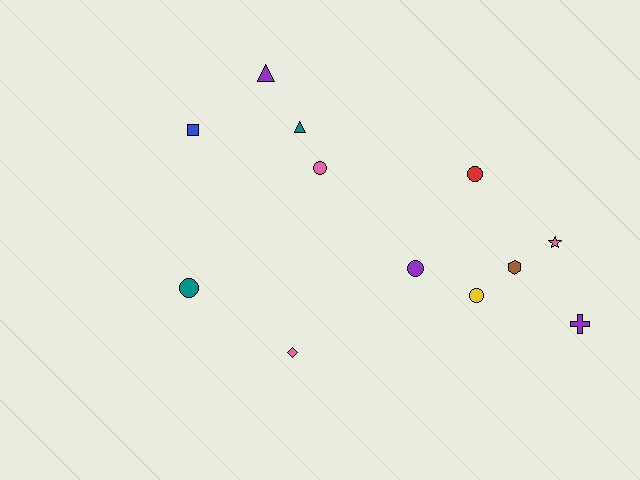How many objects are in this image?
There are 12 objects.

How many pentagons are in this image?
There are no pentagons.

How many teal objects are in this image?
There are 2 teal objects.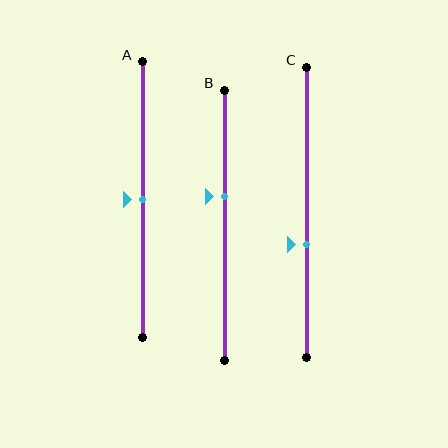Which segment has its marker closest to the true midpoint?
Segment A has its marker closest to the true midpoint.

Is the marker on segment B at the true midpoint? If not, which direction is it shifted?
No, the marker on segment B is shifted upward by about 11% of the segment length.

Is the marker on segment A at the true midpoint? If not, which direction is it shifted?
Yes, the marker on segment A is at the true midpoint.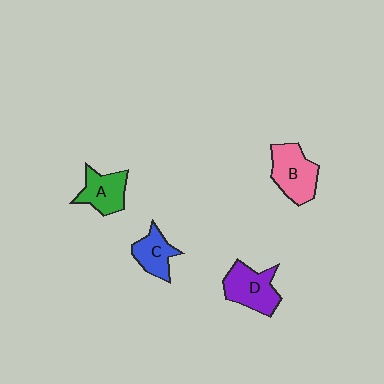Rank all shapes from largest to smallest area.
From largest to smallest: B (pink), D (purple), A (green), C (blue).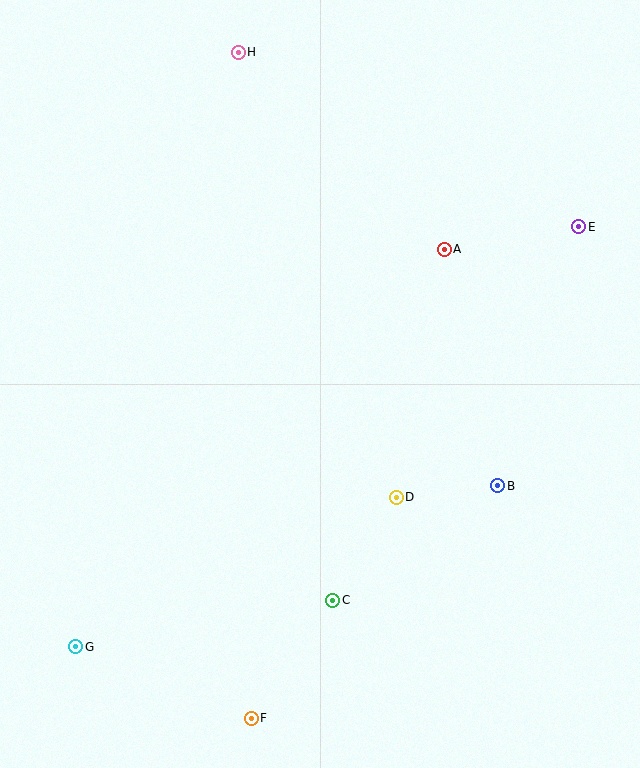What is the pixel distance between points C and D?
The distance between C and D is 121 pixels.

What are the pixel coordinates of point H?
Point H is at (238, 52).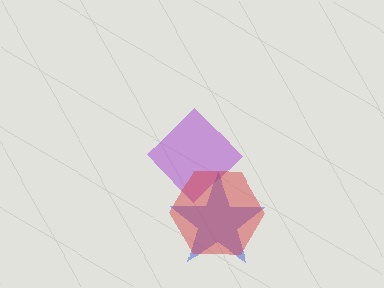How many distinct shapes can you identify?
There are 3 distinct shapes: a purple diamond, a blue star, a red hexagon.